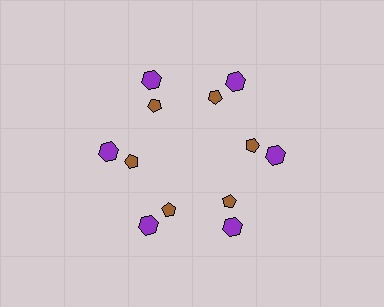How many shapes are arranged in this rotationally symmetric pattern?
There are 12 shapes, arranged in 6 groups of 2.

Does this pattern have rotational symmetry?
Yes, this pattern has 6-fold rotational symmetry. It looks the same after rotating 60 degrees around the center.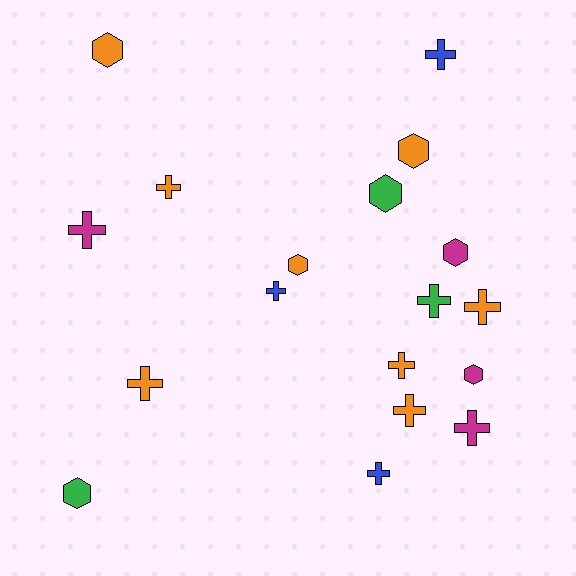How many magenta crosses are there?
There are 2 magenta crosses.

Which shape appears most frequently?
Cross, with 11 objects.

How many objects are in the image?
There are 18 objects.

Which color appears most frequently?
Orange, with 8 objects.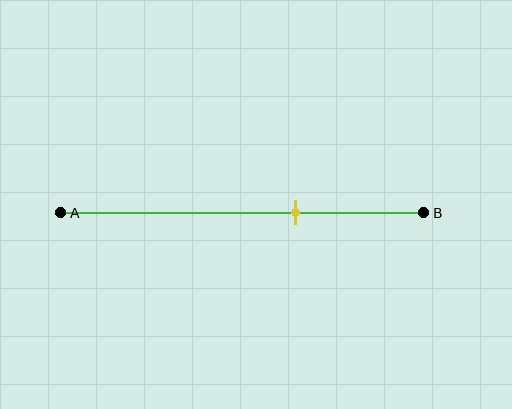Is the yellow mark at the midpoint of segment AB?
No, the mark is at about 65% from A, not at the 50% midpoint.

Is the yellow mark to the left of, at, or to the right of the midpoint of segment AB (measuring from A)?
The yellow mark is to the right of the midpoint of segment AB.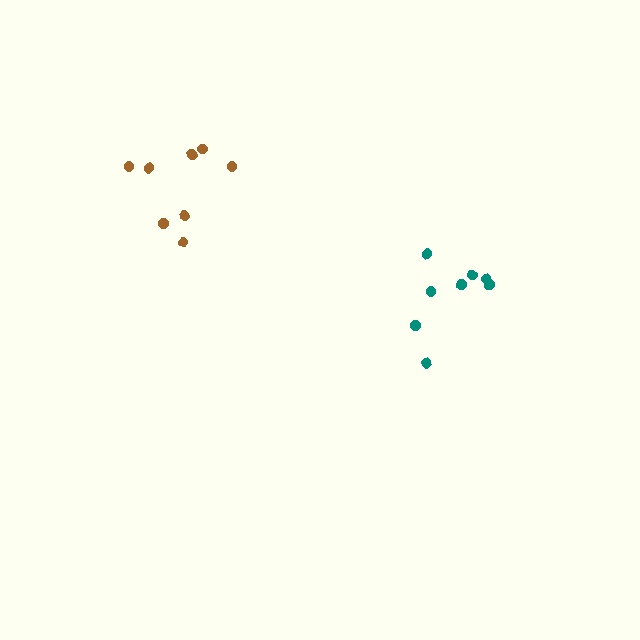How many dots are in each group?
Group 1: 8 dots, Group 2: 8 dots (16 total).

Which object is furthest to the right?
The teal cluster is rightmost.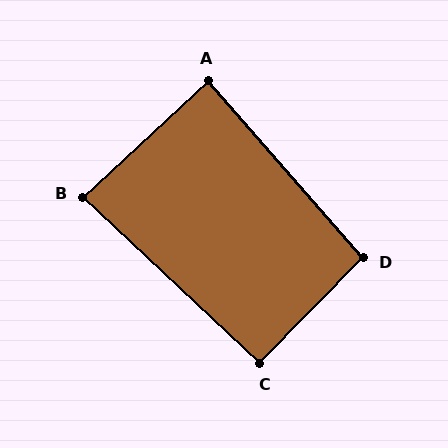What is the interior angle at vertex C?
Approximately 92 degrees (approximately right).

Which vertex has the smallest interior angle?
B, at approximately 86 degrees.